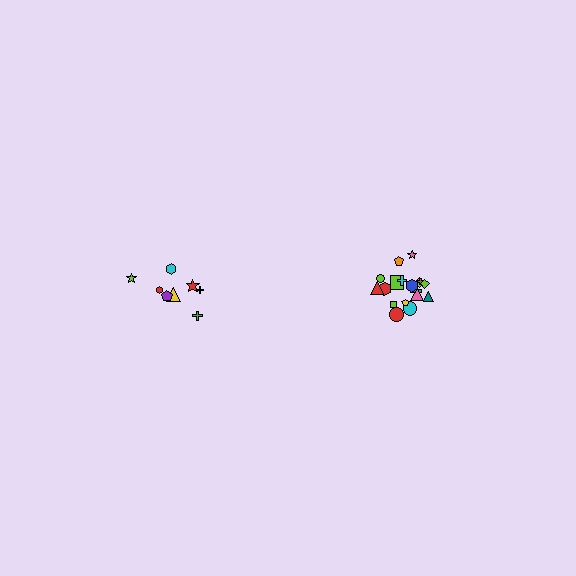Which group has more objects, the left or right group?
The right group.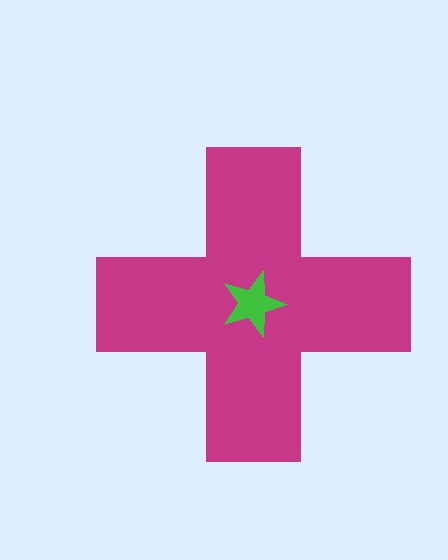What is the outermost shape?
The magenta cross.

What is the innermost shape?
The green star.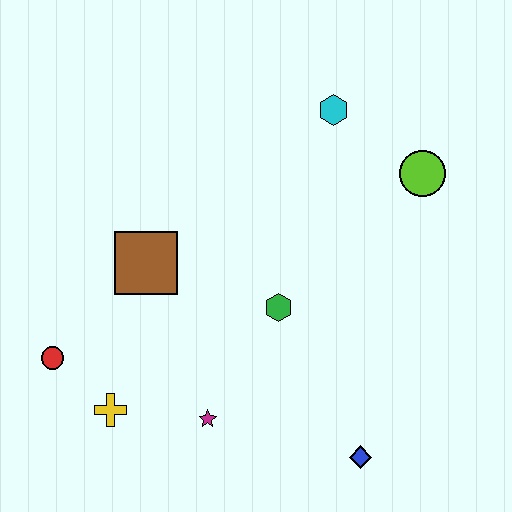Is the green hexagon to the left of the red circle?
No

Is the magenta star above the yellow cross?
No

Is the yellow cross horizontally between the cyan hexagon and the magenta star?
No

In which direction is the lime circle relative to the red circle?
The lime circle is to the right of the red circle.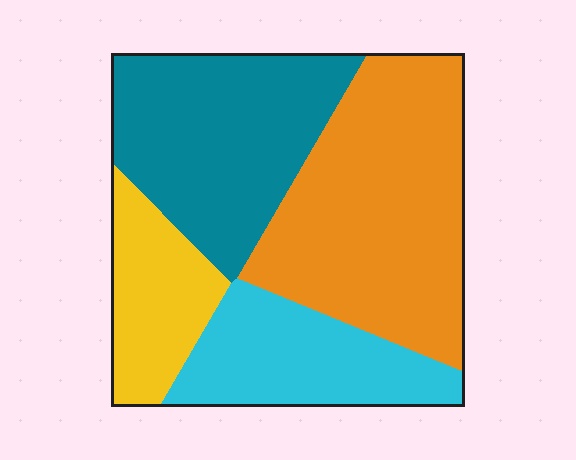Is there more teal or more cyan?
Teal.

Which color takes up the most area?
Orange, at roughly 40%.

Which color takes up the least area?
Yellow, at roughly 15%.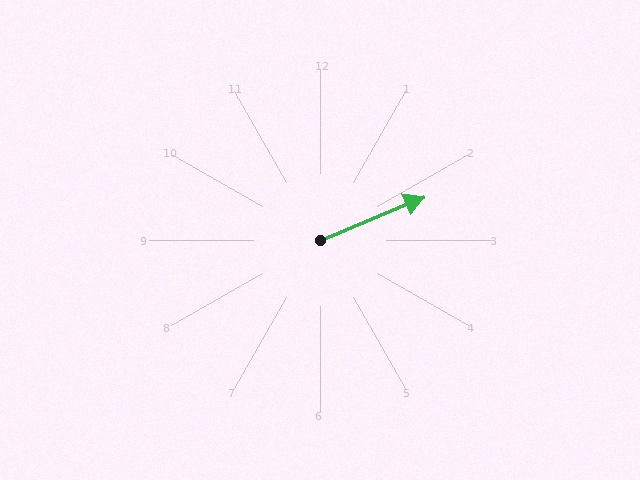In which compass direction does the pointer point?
Northeast.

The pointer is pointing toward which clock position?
Roughly 2 o'clock.